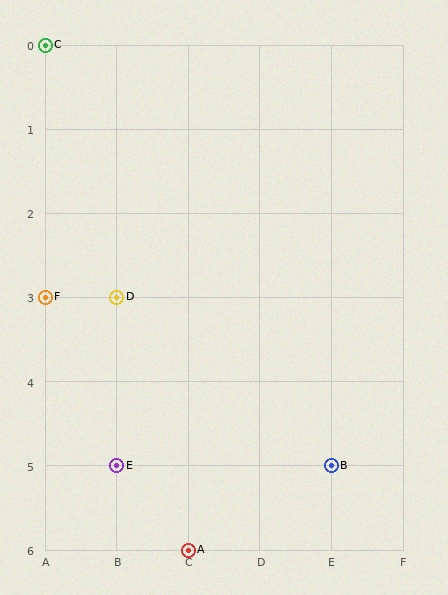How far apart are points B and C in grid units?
Points B and C are 4 columns and 5 rows apart (about 6.4 grid units diagonally).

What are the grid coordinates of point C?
Point C is at grid coordinates (A, 0).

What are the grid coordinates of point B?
Point B is at grid coordinates (E, 5).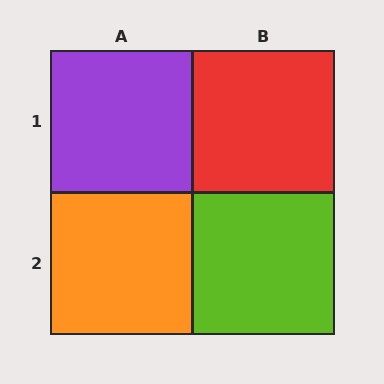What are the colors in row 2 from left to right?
Orange, lime.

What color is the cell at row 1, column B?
Red.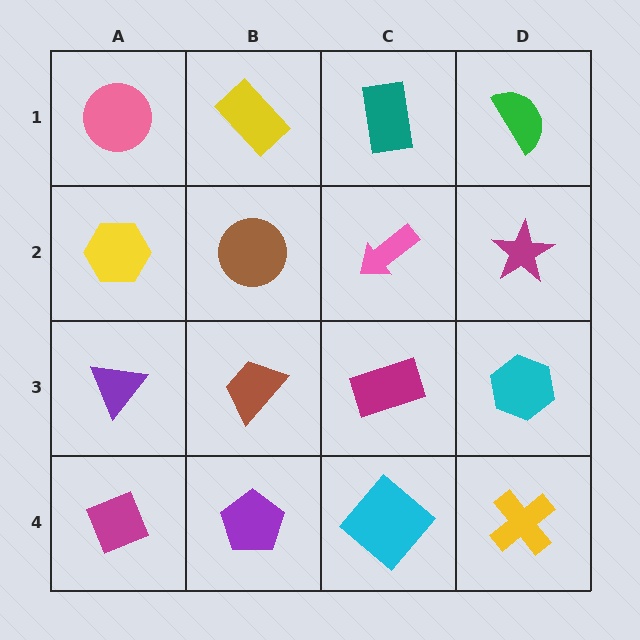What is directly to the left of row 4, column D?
A cyan diamond.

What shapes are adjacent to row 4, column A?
A purple triangle (row 3, column A), a purple pentagon (row 4, column B).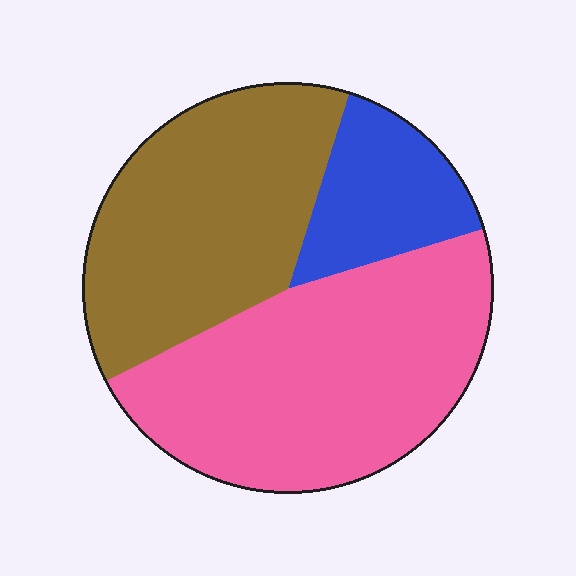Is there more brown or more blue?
Brown.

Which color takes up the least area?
Blue, at roughly 15%.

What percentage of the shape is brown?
Brown takes up about three eighths (3/8) of the shape.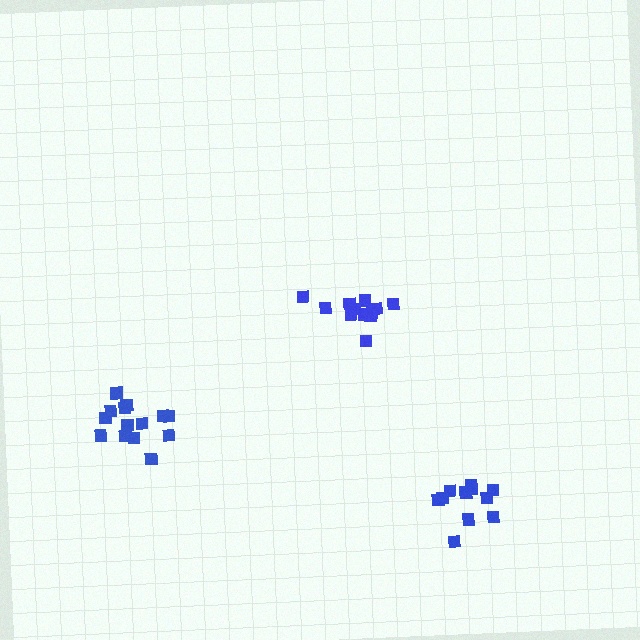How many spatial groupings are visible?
There are 3 spatial groupings.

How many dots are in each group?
Group 1: 14 dots, Group 2: 12 dots, Group 3: 11 dots (37 total).